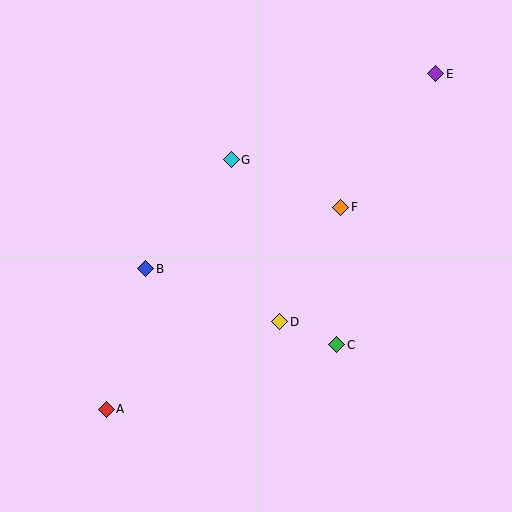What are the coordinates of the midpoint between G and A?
The midpoint between G and A is at (169, 285).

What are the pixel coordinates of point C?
Point C is at (337, 345).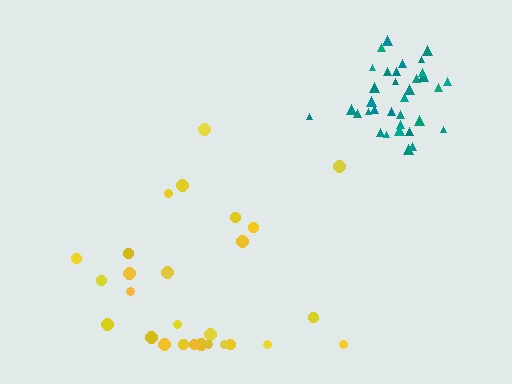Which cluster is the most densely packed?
Teal.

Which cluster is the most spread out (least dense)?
Yellow.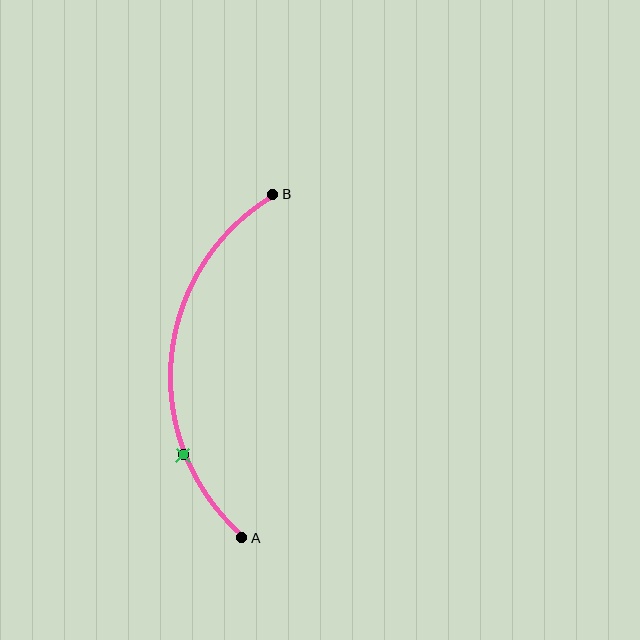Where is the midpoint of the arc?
The arc midpoint is the point on the curve farthest from the straight line joining A and B. It sits to the left of that line.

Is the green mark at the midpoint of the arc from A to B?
No. The green mark lies on the arc but is closer to endpoint A. The arc midpoint would be at the point on the curve equidistant along the arc from both A and B.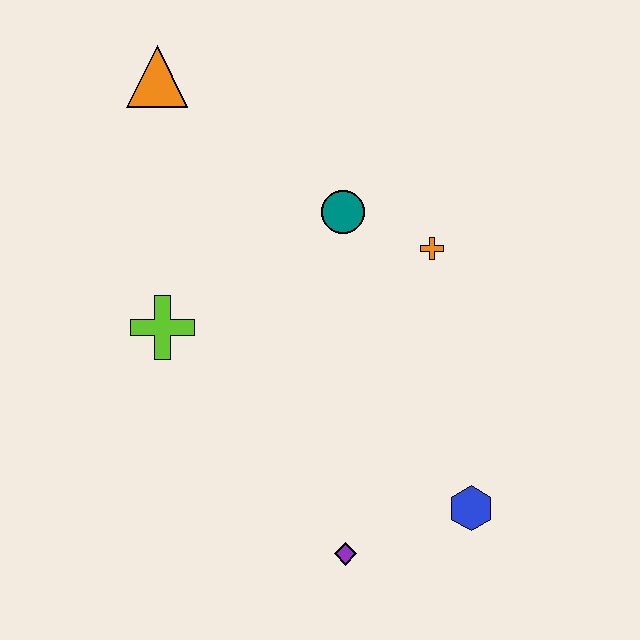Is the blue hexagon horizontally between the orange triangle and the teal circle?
No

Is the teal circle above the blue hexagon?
Yes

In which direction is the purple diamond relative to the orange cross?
The purple diamond is below the orange cross.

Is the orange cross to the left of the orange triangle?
No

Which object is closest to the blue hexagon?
The purple diamond is closest to the blue hexagon.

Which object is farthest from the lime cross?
The blue hexagon is farthest from the lime cross.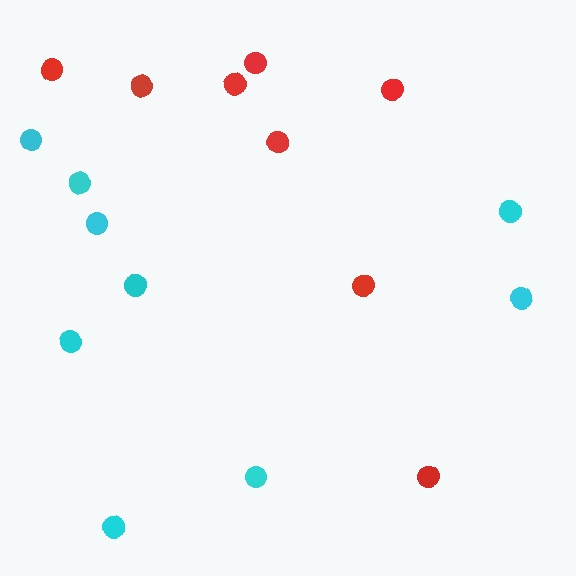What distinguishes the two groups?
There are 2 groups: one group of cyan circles (9) and one group of red circles (8).